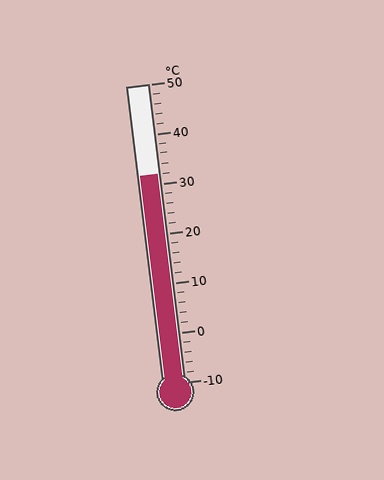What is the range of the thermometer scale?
The thermometer scale ranges from -10°C to 50°C.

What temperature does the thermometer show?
The thermometer shows approximately 32°C.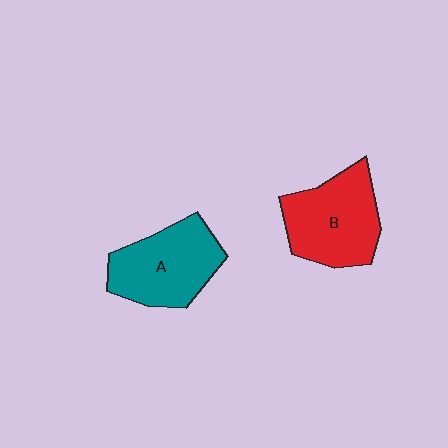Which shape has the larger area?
Shape B (red).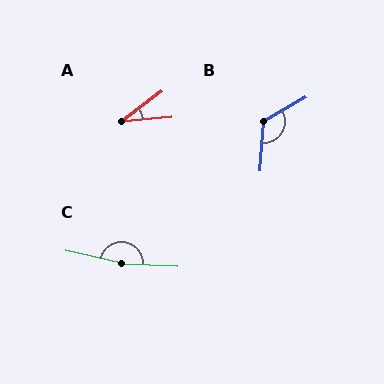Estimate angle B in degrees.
Approximately 125 degrees.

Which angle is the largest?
C, at approximately 169 degrees.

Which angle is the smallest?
A, at approximately 31 degrees.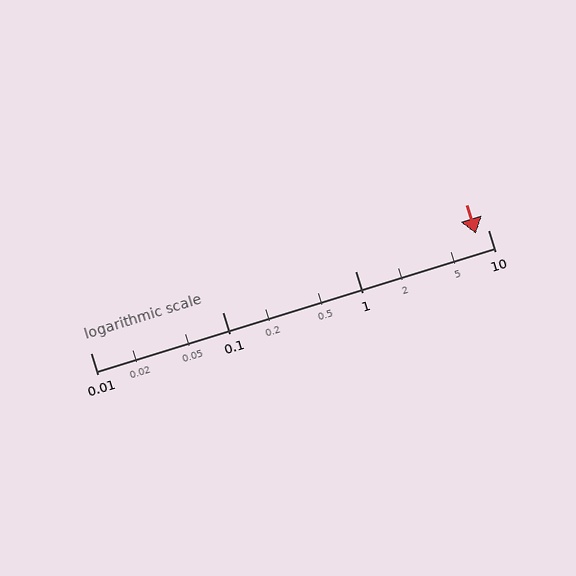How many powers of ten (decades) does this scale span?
The scale spans 3 decades, from 0.01 to 10.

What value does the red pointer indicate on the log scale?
The pointer indicates approximately 8.1.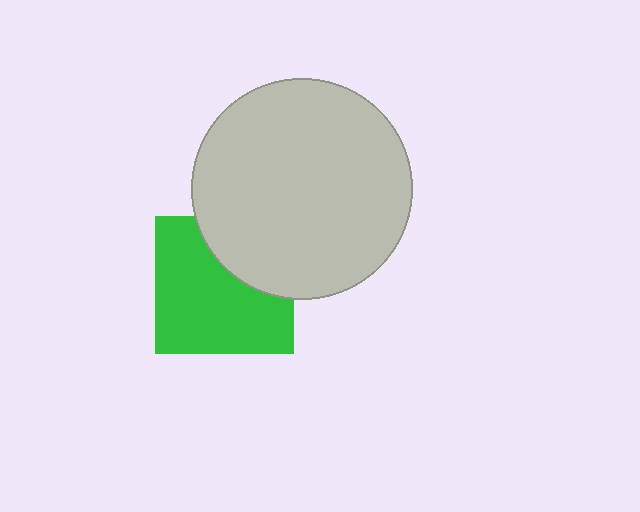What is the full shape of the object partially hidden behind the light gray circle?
The partially hidden object is a green square.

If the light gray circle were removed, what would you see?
You would see the complete green square.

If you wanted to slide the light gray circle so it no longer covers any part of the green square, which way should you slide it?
Slide it up — that is the most direct way to separate the two shapes.